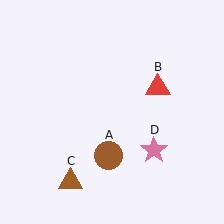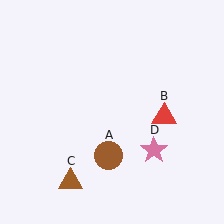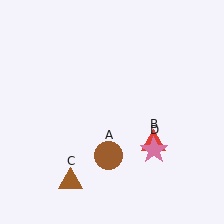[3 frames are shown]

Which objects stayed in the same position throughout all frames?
Brown circle (object A) and brown triangle (object C) and pink star (object D) remained stationary.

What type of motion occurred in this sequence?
The red triangle (object B) rotated clockwise around the center of the scene.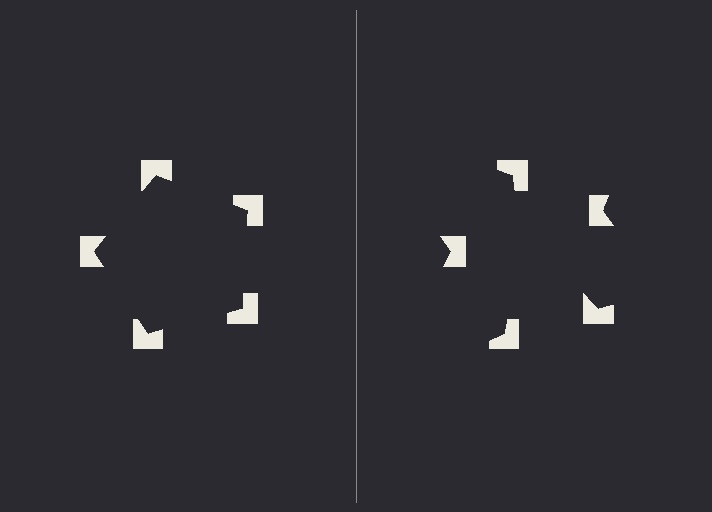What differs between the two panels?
The notched squares are positioned identically on both sides; only the wedge orientations differ. On the left they align to a pentagon; on the right they are misaligned.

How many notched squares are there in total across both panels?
10 — 5 on each side.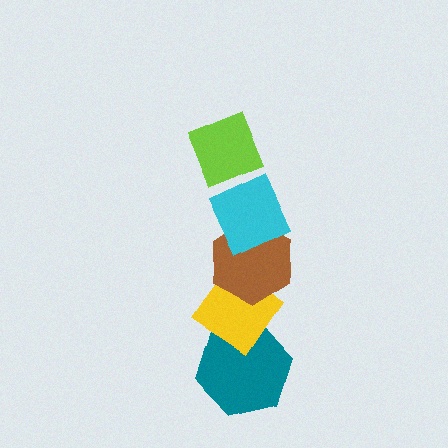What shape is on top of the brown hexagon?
The cyan diamond is on top of the brown hexagon.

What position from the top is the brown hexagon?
The brown hexagon is 3rd from the top.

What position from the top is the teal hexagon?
The teal hexagon is 5th from the top.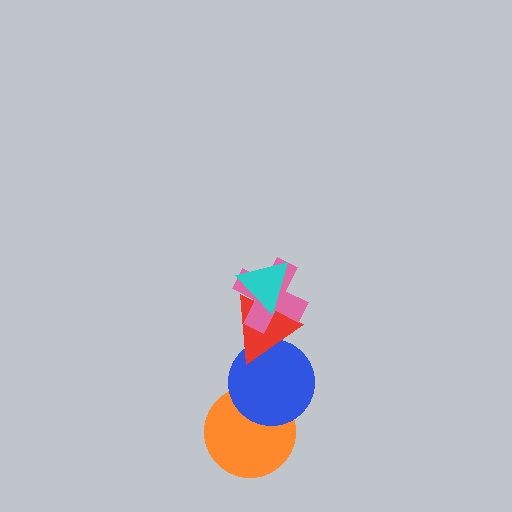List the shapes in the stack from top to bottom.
From top to bottom: the cyan triangle, the pink cross, the red triangle, the blue circle, the orange circle.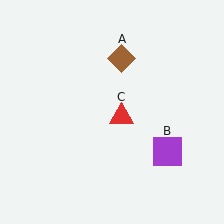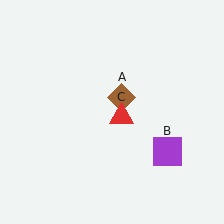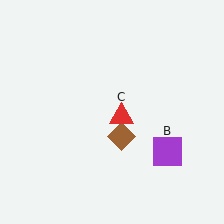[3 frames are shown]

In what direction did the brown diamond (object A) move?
The brown diamond (object A) moved down.